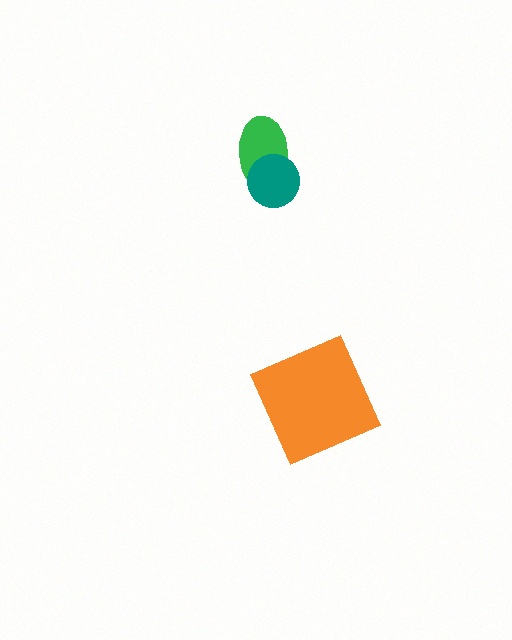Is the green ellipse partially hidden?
Yes, it is partially covered by another shape.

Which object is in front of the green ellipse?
The teal circle is in front of the green ellipse.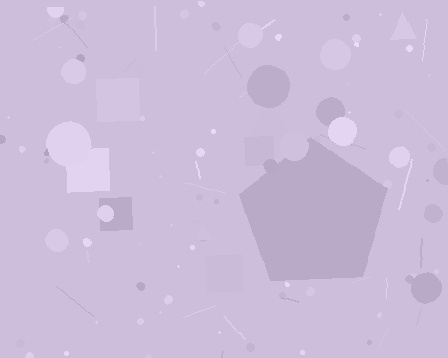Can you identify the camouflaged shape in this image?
The camouflaged shape is a pentagon.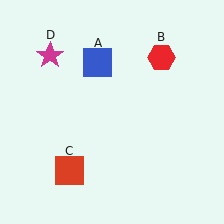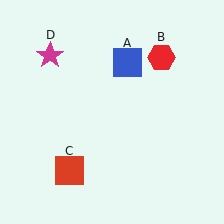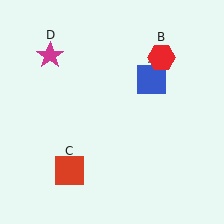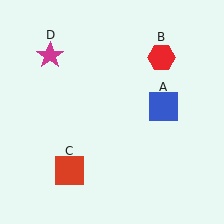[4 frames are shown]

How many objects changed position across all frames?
1 object changed position: blue square (object A).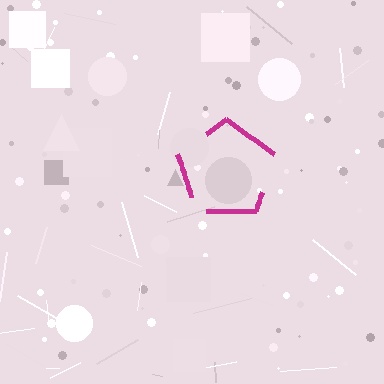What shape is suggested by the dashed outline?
The dashed outline suggests a pentagon.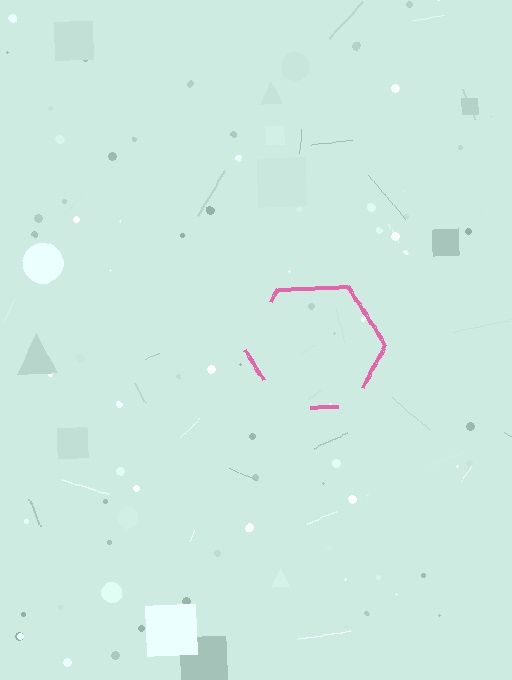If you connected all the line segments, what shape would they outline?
They would outline a hexagon.